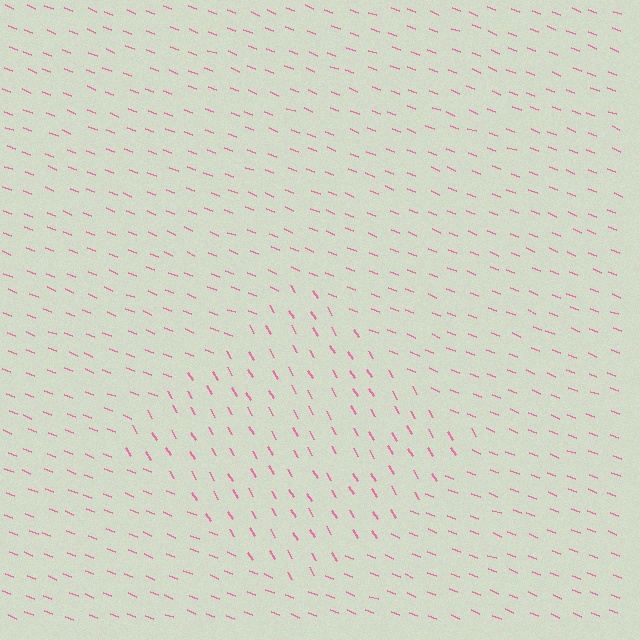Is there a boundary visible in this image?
Yes, there is a texture boundary formed by a change in line orientation.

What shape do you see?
I see a diamond.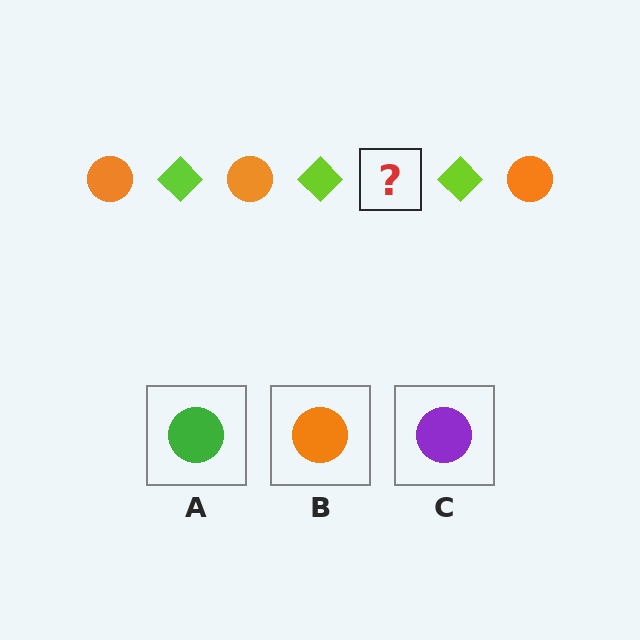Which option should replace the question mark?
Option B.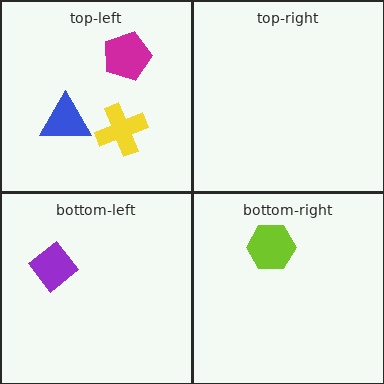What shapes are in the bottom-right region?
The lime hexagon.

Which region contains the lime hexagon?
The bottom-right region.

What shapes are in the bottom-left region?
The purple diamond.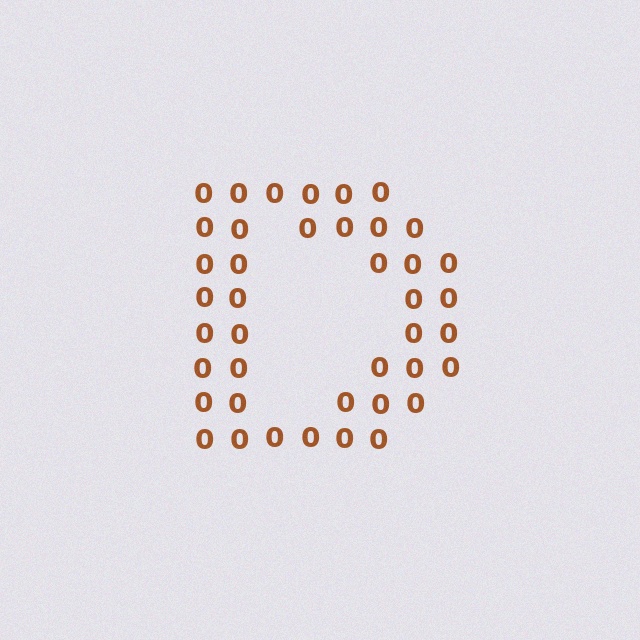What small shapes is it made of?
It is made of small digit 0's.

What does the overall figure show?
The overall figure shows the letter D.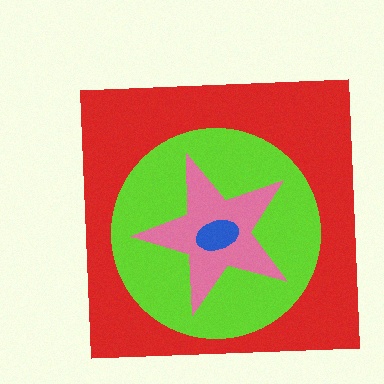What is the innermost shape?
The blue ellipse.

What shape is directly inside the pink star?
The blue ellipse.